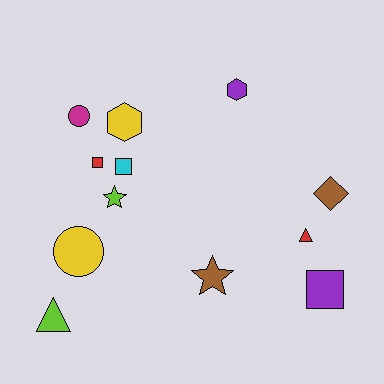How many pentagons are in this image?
There are no pentagons.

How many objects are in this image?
There are 12 objects.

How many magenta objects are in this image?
There is 1 magenta object.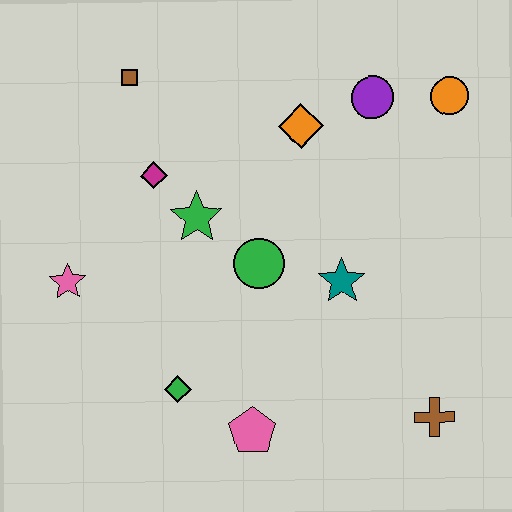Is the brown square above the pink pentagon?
Yes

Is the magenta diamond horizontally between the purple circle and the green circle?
No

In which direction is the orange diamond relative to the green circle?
The orange diamond is above the green circle.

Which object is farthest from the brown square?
The brown cross is farthest from the brown square.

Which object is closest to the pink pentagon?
The green diamond is closest to the pink pentagon.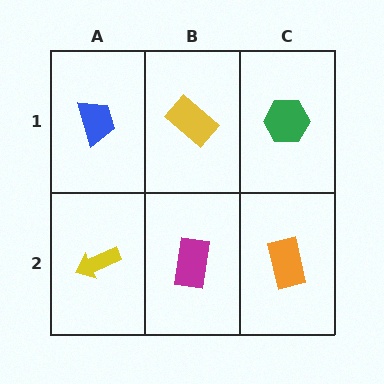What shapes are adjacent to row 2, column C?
A green hexagon (row 1, column C), a magenta rectangle (row 2, column B).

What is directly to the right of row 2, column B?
An orange rectangle.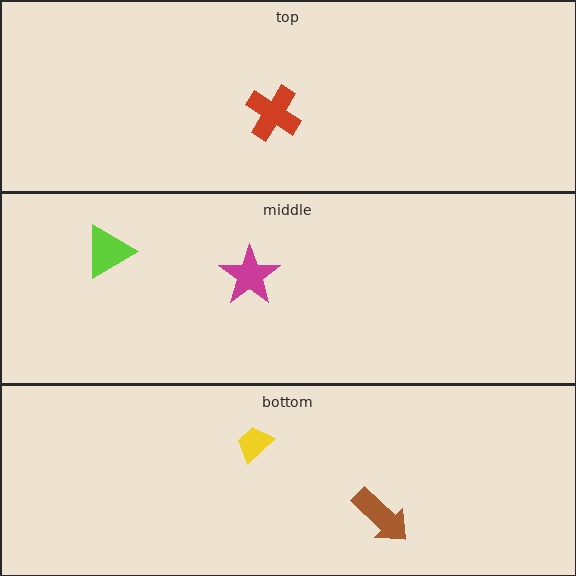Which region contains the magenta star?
The middle region.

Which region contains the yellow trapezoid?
The bottom region.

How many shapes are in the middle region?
2.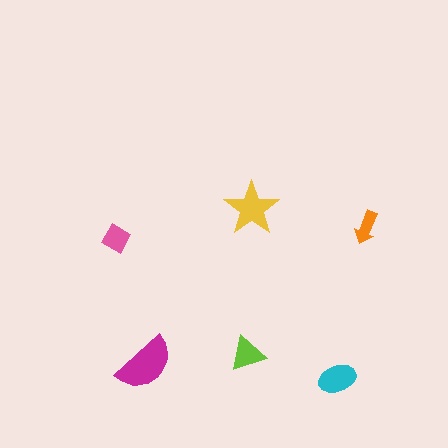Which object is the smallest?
The orange arrow.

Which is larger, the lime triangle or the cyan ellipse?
The cyan ellipse.